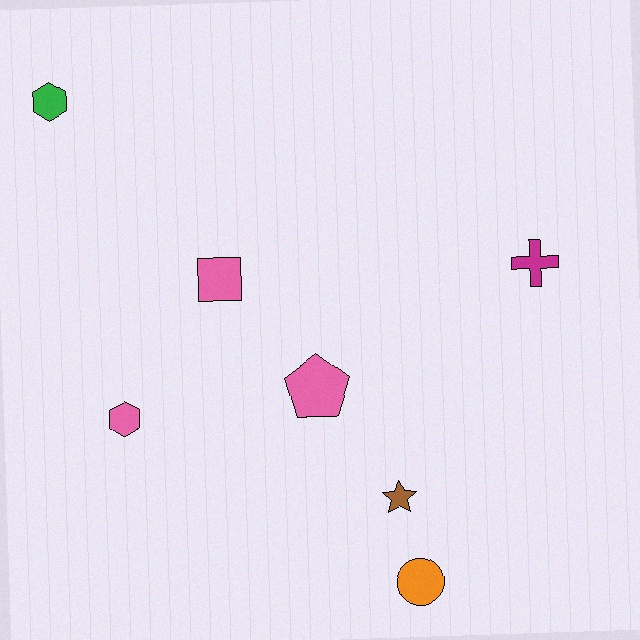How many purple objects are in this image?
There are no purple objects.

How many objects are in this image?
There are 7 objects.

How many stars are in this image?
There is 1 star.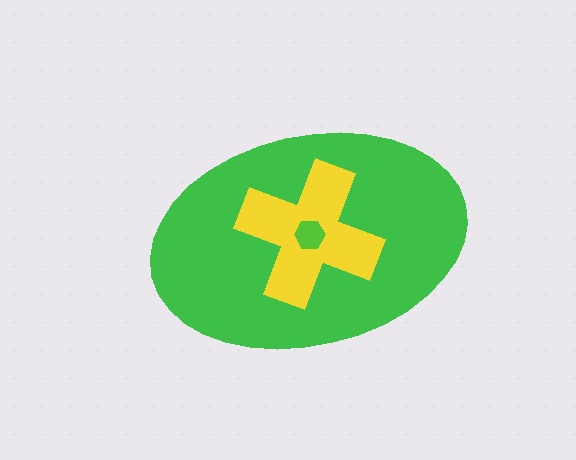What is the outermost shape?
The green ellipse.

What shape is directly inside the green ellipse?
The yellow cross.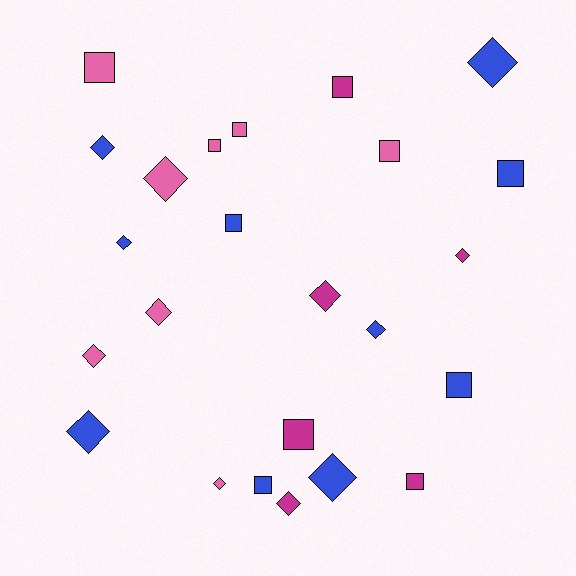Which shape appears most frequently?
Diamond, with 13 objects.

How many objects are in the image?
There are 24 objects.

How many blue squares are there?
There are 4 blue squares.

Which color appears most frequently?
Blue, with 10 objects.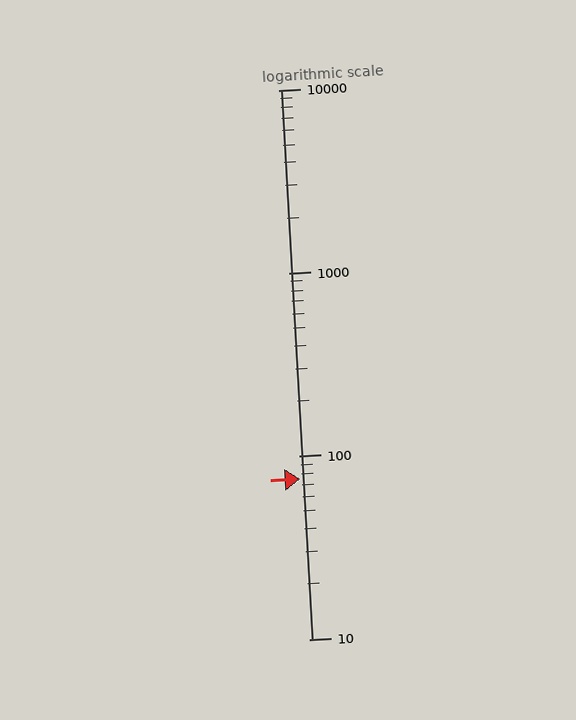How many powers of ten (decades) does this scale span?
The scale spans 3 decades, from 10 to 10000.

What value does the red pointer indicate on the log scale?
The pointer indicates approximately 75.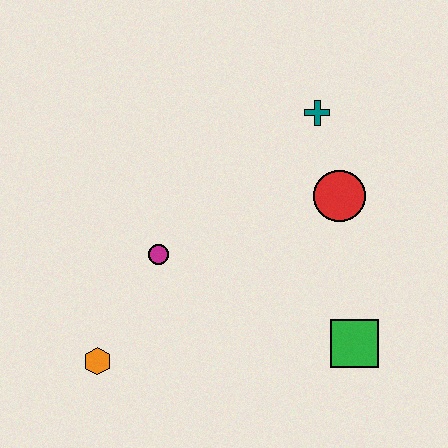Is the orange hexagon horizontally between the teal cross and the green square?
No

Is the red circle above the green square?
Yes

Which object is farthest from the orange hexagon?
The teal cross is farthest from the orange hexagon.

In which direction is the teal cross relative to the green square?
The teal cross is above the green square.